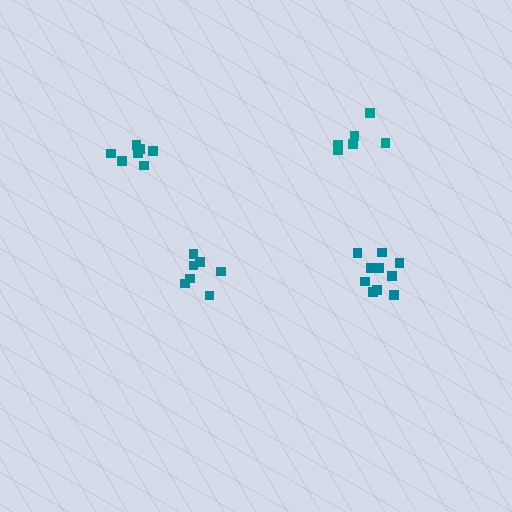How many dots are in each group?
Group 1: 7 dots, Group 2: 10 dots, Group 3: 7 dots, Group 4: 6 dots (30 total).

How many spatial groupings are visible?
There are 4 spatial groupings.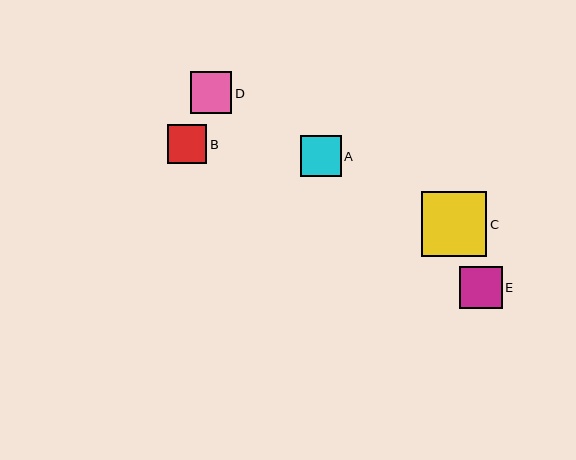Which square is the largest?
Square C is the largest with a size of approximately 65 pixels.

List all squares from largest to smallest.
From largest to smallest: C, E, D, A, B.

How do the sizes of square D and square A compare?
Square D and square A are approximately the same size.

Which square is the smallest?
Square B is the smallest with a size of approximately 40 pixels.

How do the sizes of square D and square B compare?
Square D and square B are approximately the same size.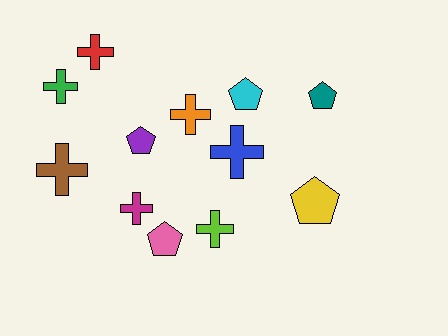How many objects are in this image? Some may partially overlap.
There are 12 objects.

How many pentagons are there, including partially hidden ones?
There are 5 pentagons.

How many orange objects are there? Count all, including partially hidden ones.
There is 1 orange object.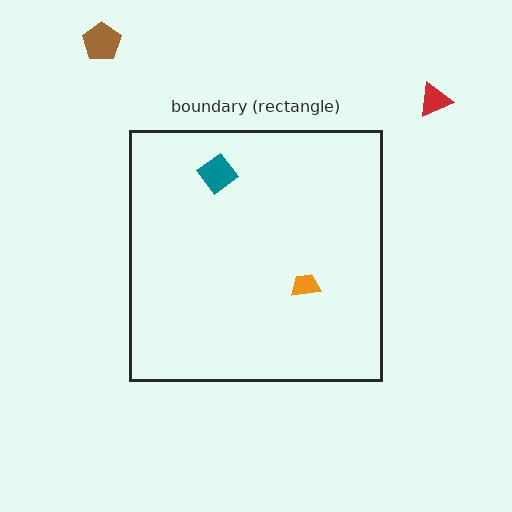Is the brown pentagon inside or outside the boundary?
Outside.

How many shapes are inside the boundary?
2 inside, 2 outside.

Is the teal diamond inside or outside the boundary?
Inside.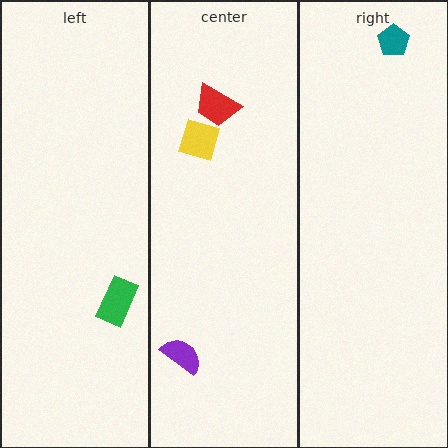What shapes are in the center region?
The red trapezoid, the purple semicircle, the yellow square.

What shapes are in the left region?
The green rectangle.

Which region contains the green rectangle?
The left region.